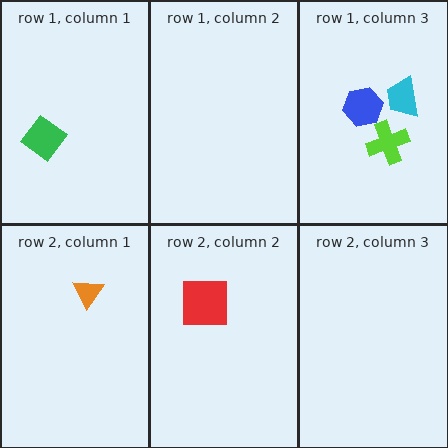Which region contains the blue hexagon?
The row 1, column 3 region.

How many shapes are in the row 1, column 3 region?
3.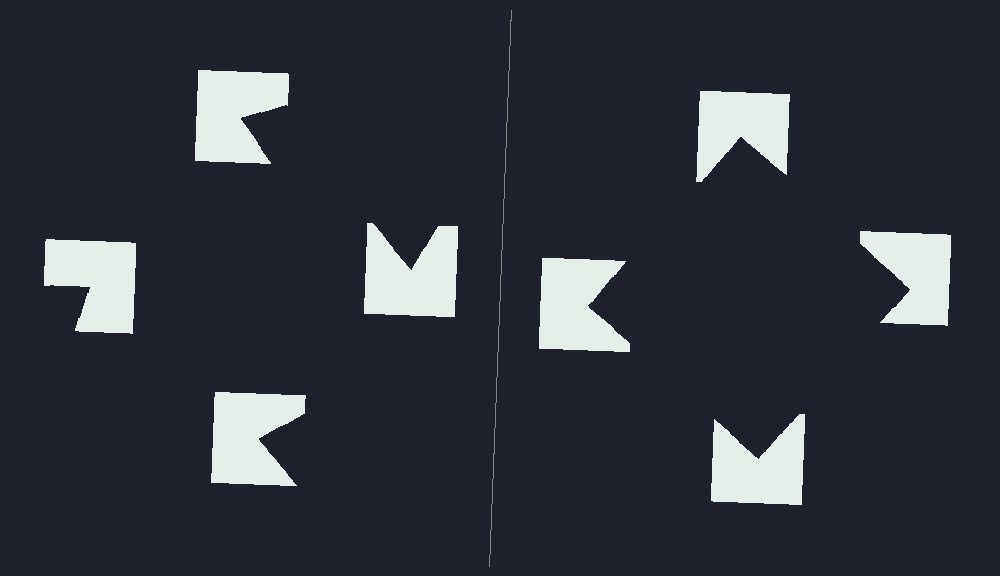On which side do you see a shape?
An illusory square appears on the right side. On the left side the wedge cuts are rotated, so no coherent shape forms.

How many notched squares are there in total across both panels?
8 — 4 on each side.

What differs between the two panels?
The notched squares are positioned identically on both sides; only the wedge orientations differ. On the right they align to a square; on the left they are misaligned.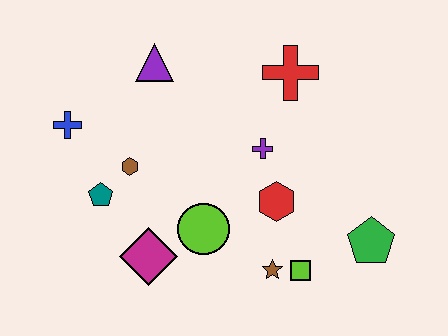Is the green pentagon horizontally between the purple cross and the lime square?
No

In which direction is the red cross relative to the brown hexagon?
The red cross is to the right of the brown hexagon.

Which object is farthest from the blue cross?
The green pentagon is farthest from the blue cross.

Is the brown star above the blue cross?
No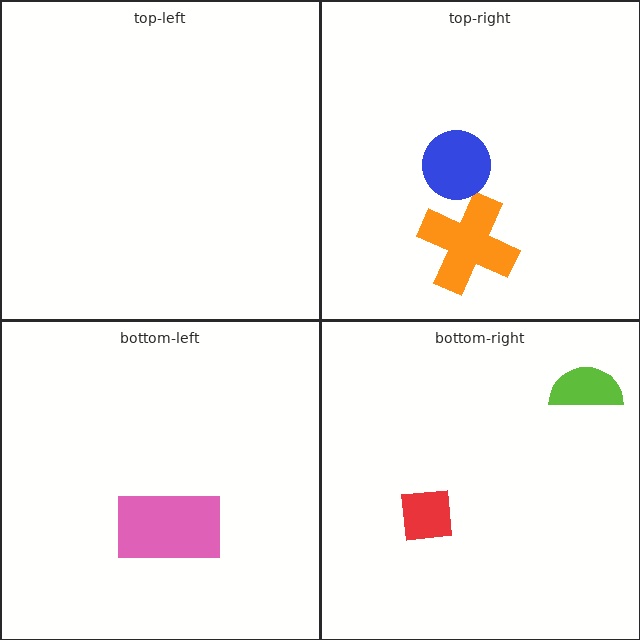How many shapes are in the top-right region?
2.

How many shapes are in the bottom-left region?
1.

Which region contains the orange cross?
The top-right region.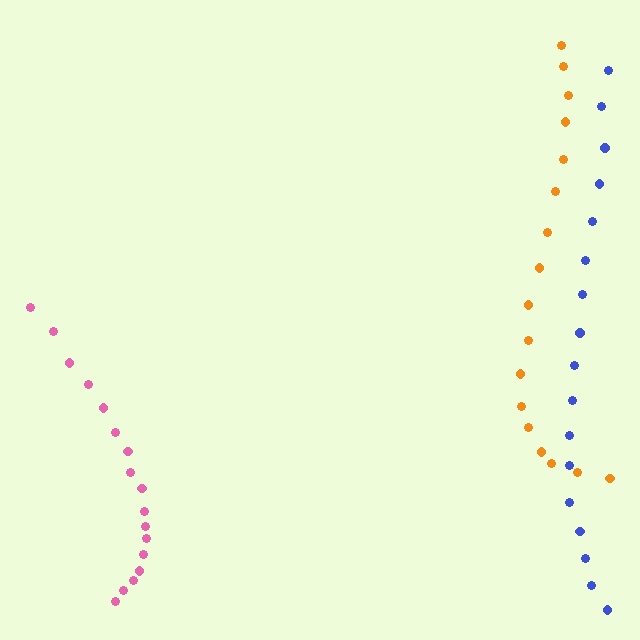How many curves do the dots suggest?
There are 3 distinct paths.